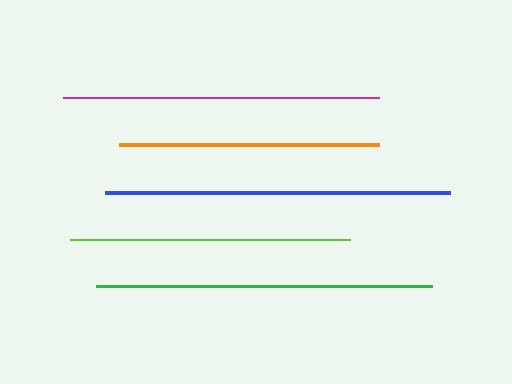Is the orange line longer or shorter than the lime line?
The lime line is longer than the orange line.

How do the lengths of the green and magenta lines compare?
The green and magenta lines are approximately the same length.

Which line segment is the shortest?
The orange line is the shortest at approximately 260 pixels.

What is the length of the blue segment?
The blue segment is approximately 346 pixels long.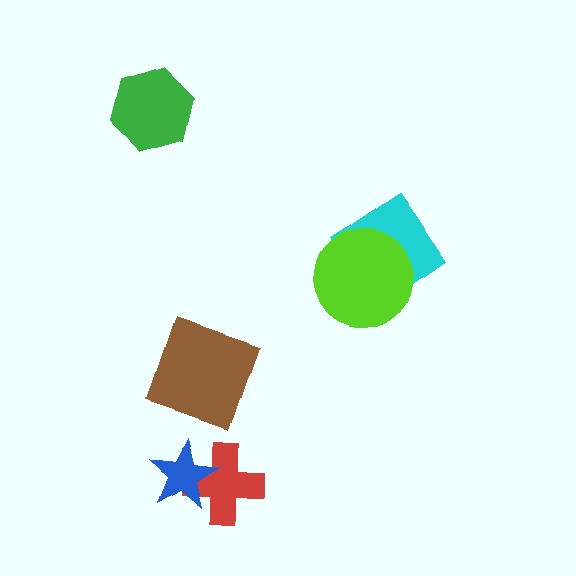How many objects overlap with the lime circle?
1 object overlaps with the lime circle.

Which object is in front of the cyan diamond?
The lime circle is in front of the cyan diamond.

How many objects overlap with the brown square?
0 objects overlap with the brown square.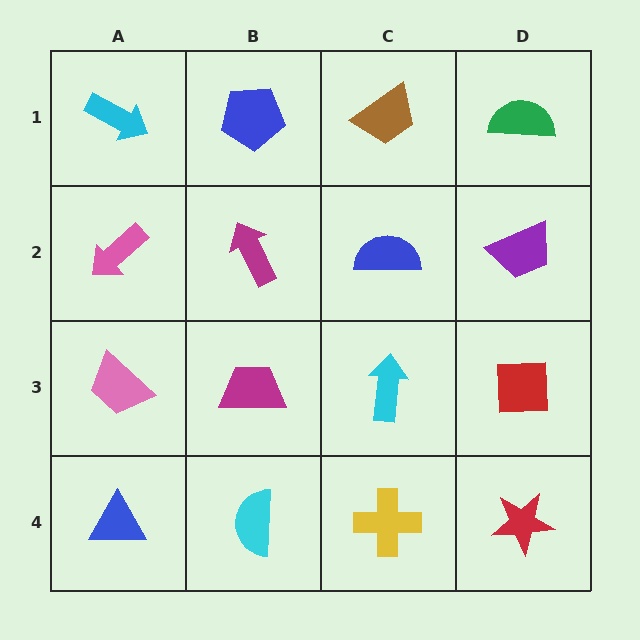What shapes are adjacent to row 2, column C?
A brown trapezoid (row 1, column C), a cyan arrow (row 3, column C), a magenta arrow (row 2, column B), a purple trapezoid (row 2, column D).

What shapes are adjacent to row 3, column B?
A magenta arrow (row 2, column B), a cyan semicircle (row 4, column B), a pink trapezoid (row 3, column A), a cyan arrow (row 3, column C).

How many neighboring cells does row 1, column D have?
2.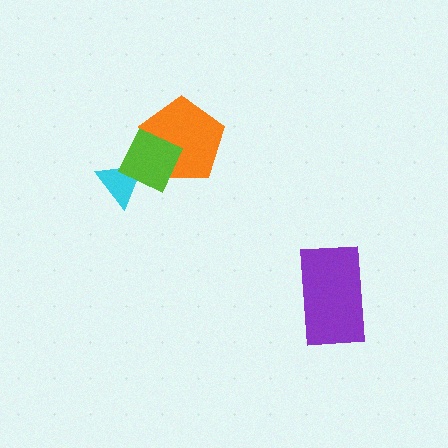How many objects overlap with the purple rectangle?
0 objects overlap with the purple rectangle.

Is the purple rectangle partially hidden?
No, no other shape covers it.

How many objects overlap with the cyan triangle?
1 object overlaps with the cyan triangle.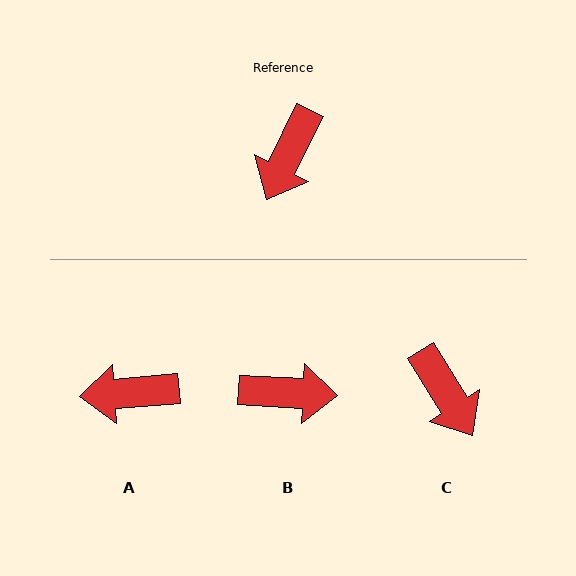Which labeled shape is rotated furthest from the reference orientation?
B, about 113 degrees away.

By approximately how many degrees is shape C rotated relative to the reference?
Approximately 58 degrees counter-clockwise.